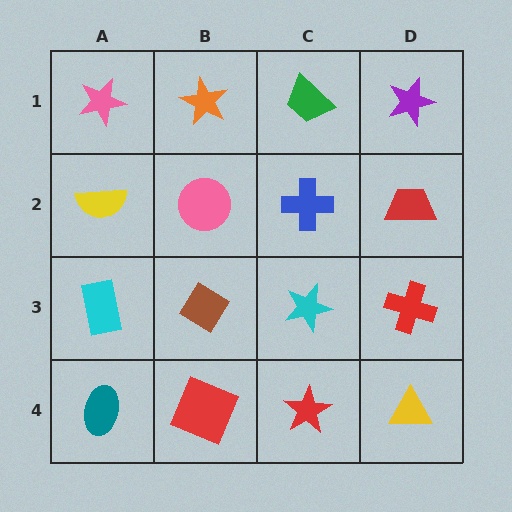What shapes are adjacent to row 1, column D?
A red trapezoid (row 2, column D), a green trapezoid (row 1, column C).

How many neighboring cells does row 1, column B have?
3.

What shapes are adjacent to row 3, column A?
A yellow semicircle (row 2, column A), a teal ellipse (row 4, column A), a brown diamond (row 3, column B).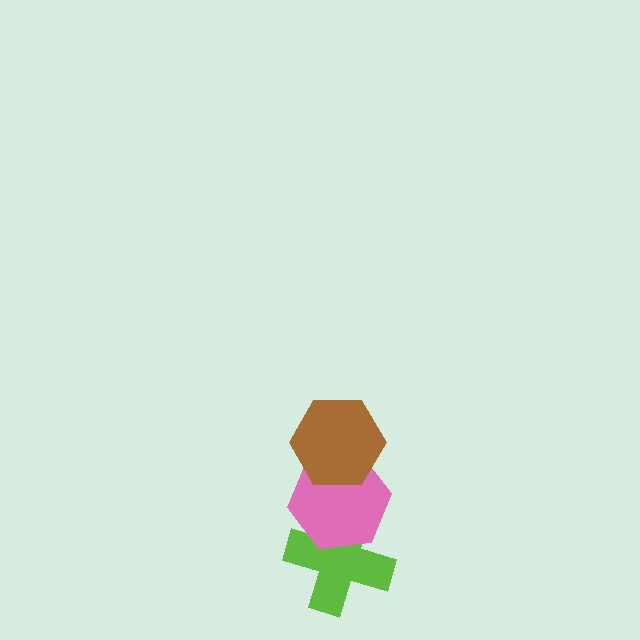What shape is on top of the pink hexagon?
The brown hexagon is on top of the pink hexagon.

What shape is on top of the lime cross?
The pink hexagon is on top of the lime cross.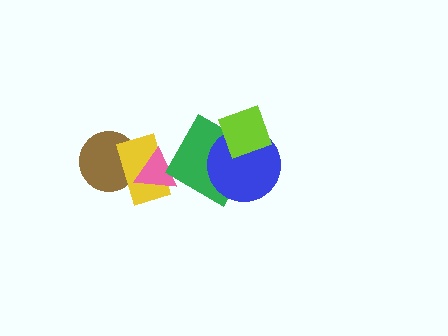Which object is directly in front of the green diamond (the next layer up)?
The blue circle is directly in front of the green diamond.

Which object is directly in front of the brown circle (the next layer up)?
The yellow rectangle is directly in front of the brown circle.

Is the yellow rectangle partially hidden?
Yes, it is partially covered by another shape.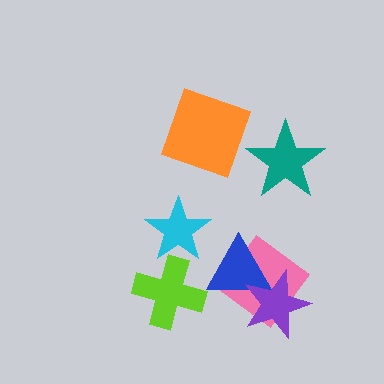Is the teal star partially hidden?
No, no other shape covers it.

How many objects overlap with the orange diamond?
0 objects overlap with the orange diamond.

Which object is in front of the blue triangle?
The purple star is in front of the blue triangle.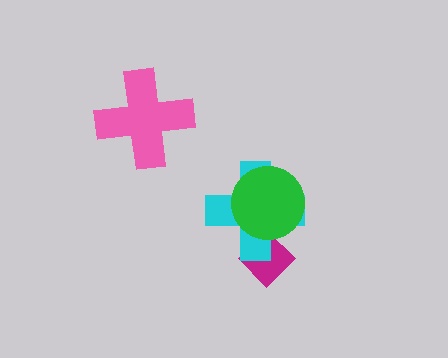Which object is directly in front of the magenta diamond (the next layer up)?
The cyan cross is directly in front of the magenta diamond.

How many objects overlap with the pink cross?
0 objects overlap with the pink cross.